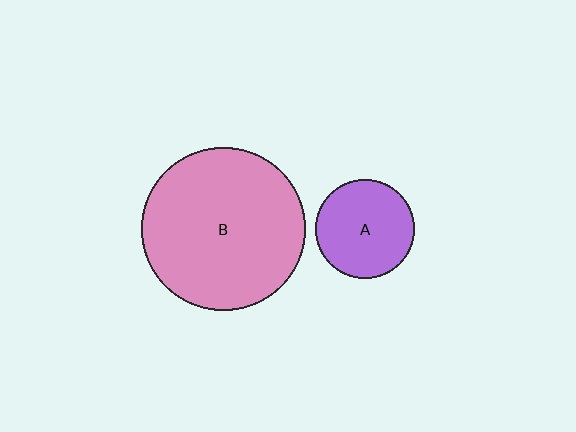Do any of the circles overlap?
No, none of the circles overlap.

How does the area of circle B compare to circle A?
Approximately 2.7 times.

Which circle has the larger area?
Circle B (pink).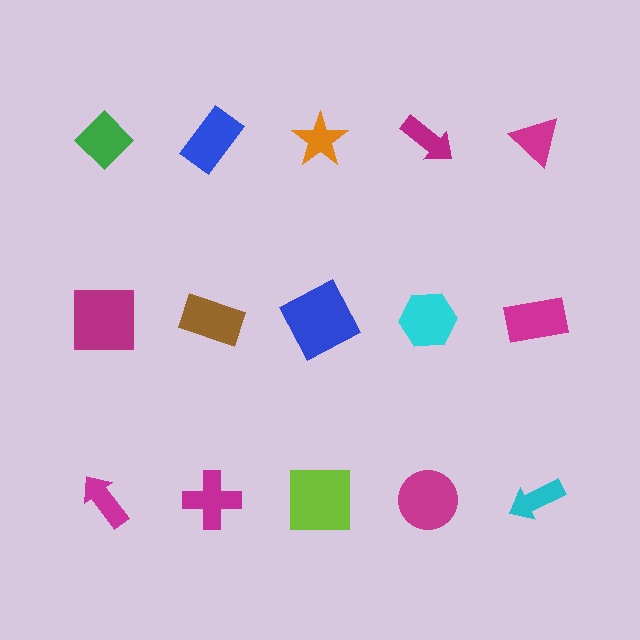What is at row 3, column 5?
A cyan arrow.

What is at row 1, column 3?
An orange star.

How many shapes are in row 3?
5 shapes.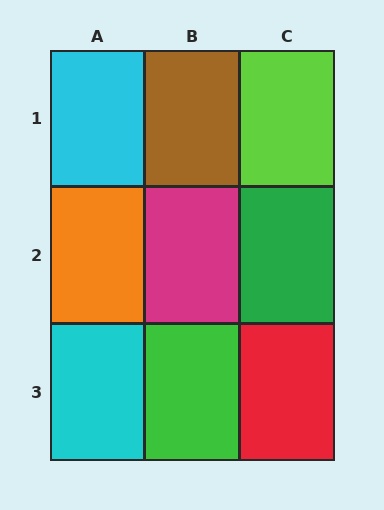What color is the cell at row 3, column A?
Cyan.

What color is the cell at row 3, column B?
Green.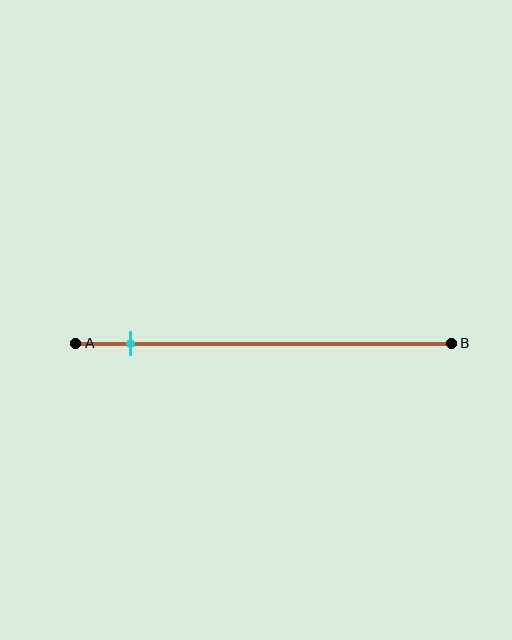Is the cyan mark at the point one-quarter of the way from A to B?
No, the mark is at about 15% from A, not at the 25% one-quarter point.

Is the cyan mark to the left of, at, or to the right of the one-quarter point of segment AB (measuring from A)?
The cyan mark is to the left of the one-quarter point of segment AB.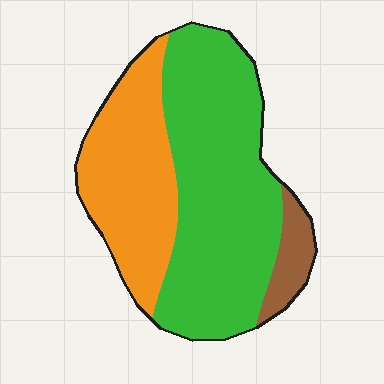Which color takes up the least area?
Brown, at roughly 10%.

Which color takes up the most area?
Green, at roughly 60%.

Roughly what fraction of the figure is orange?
Orange covers roughly 35% of the figure.